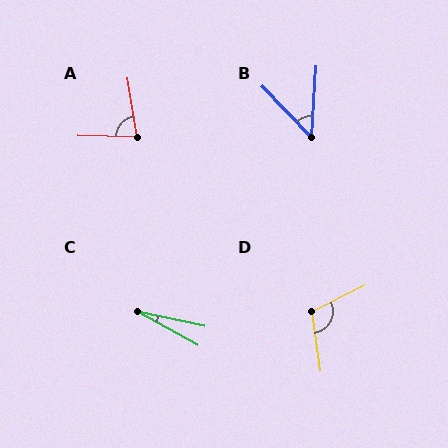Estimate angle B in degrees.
Approximately 47 degrees.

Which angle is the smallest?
C, at approximately 17 degrees.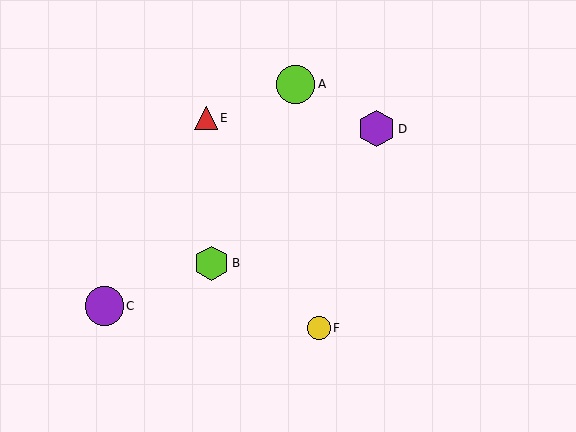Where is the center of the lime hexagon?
The center of the lime hexagon is at (211, 263).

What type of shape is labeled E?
Shape E is a red triangle.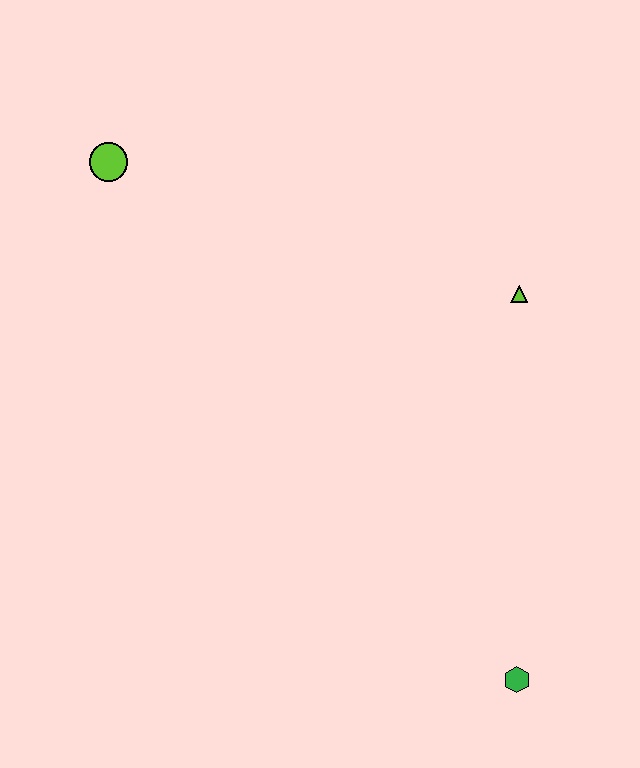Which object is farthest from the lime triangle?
The lime circle is farthest from the lime triangle.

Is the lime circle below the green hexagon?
No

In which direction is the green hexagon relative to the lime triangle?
The green hexagon is below the lime triangle.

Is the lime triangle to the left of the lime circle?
No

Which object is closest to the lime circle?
The lime triangle is closest to the lime circle.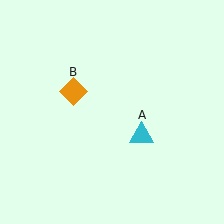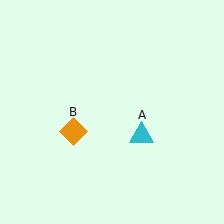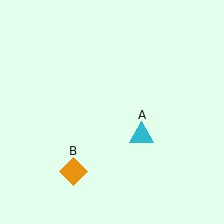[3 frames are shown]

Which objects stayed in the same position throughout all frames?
Cyan triangle (object A) remained stationary.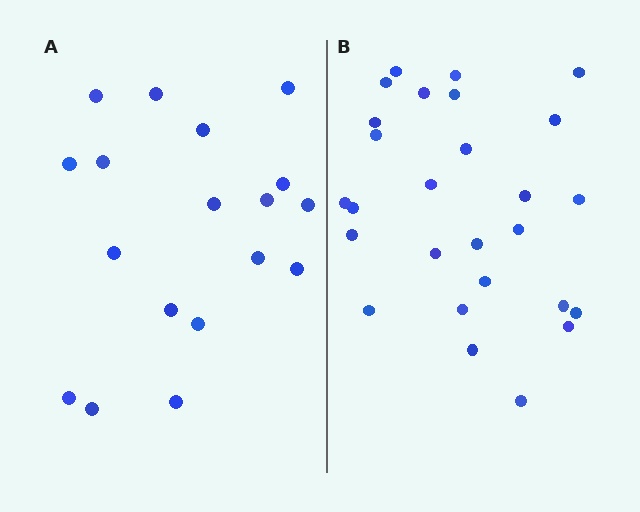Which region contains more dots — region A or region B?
Region B (the right region) has more dots.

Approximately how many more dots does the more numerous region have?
Region B has roughly 8 or so more dots than region A.